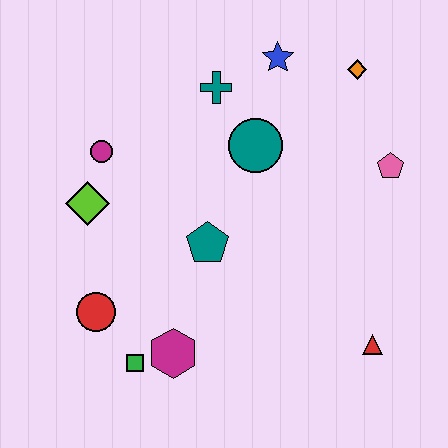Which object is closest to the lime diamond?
The magenta circle is closest to the lime diamond.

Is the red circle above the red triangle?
Yes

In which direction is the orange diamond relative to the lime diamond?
The orange diamond is to the right of the lime diamond.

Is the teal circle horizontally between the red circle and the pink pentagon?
Yes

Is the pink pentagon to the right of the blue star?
Yes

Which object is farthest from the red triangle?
The magenta circle is farthest from the red triangle.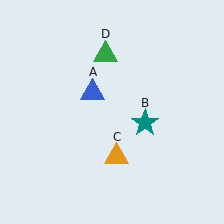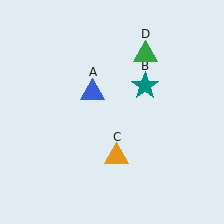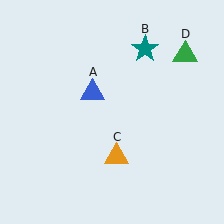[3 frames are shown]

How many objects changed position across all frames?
2 objects changed position: teal star (object B), green triangle (object D).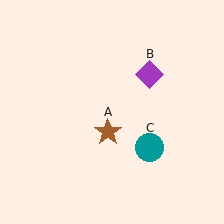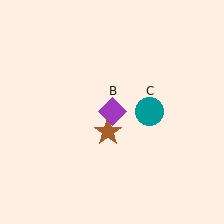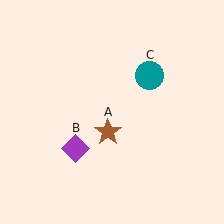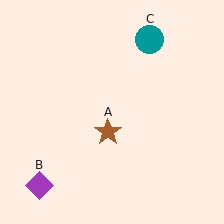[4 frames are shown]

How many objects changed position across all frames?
2 objects changed position: purple diamond (object B), teal circle (object C).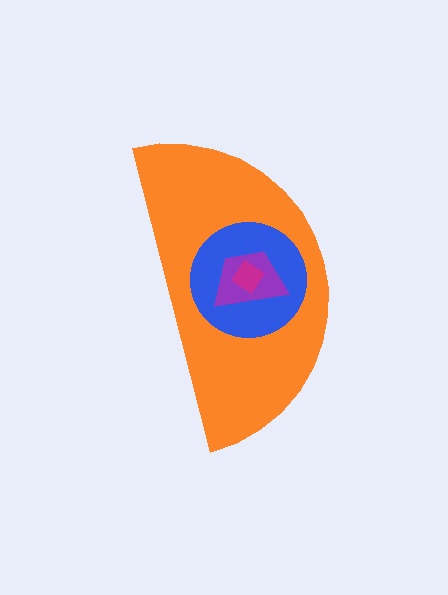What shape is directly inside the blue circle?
The purple trapezoid.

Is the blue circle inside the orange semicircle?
Yes.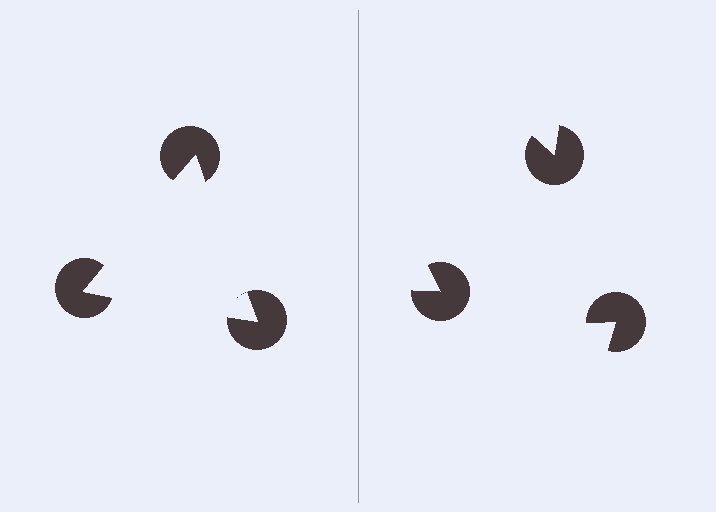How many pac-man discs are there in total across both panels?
6 — 3 on each side.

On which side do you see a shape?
An illusory triangle appears on the left side. On the right side the wedge cuts are rotated, so no coherent shape forms.